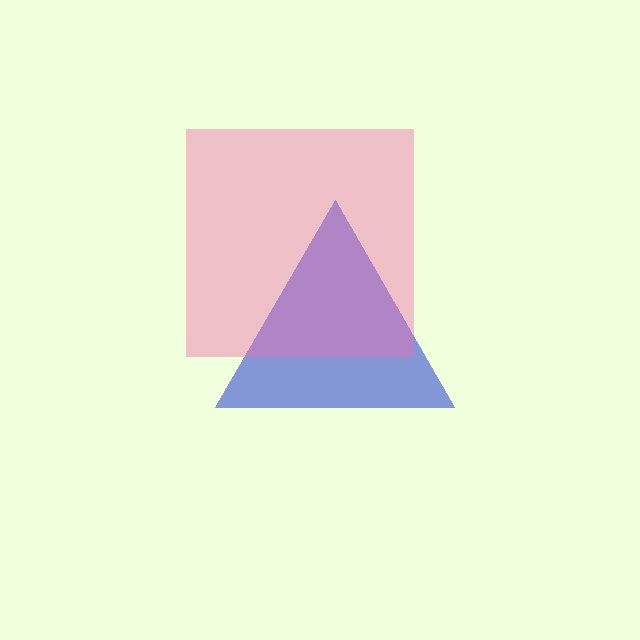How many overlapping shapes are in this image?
There are 2 overlapping shapes in the image.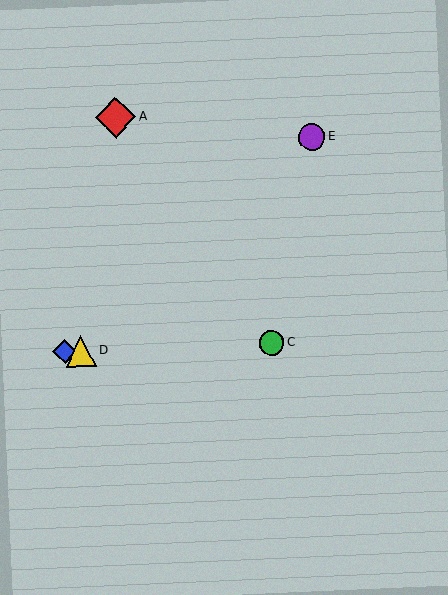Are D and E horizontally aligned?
No, D is at y≈351 and E is at y≈137.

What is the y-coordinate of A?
Object A is at y≈117.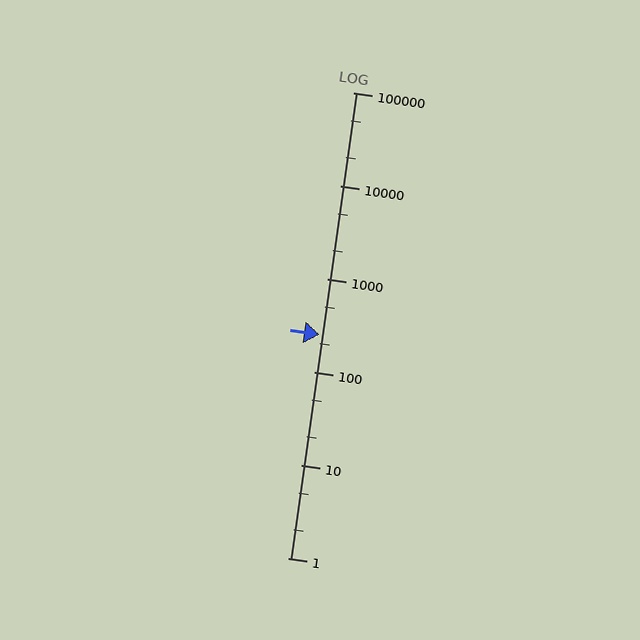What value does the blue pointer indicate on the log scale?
The pointer indicates approximately 250.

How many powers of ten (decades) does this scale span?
The scale spans 5 decades, from 1 to 100000.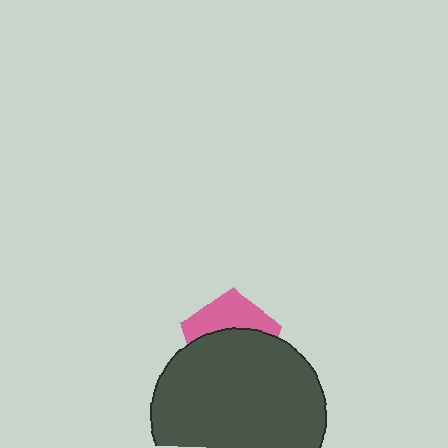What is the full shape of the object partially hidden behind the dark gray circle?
The partially hidden object is a pink pentagon.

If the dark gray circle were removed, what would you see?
You would see the complete pink pentagon.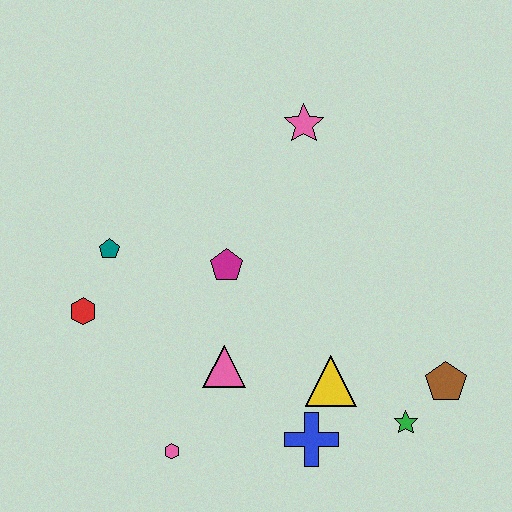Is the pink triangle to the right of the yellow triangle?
No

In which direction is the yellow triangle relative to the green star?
The yellow triangle is to the left of the green star.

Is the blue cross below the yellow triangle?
Yes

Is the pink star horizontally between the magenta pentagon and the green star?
Yes